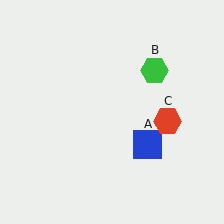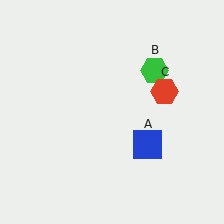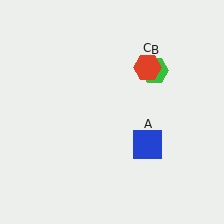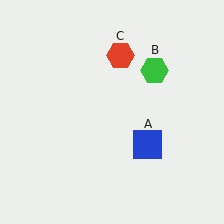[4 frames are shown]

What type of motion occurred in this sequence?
The red hexagon (object C) rotated counterclockwise around the center of the scene.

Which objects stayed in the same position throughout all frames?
Blue square (object A) and green hexagon (object B) remained stationary.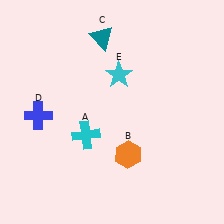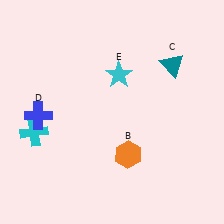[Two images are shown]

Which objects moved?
The objects that moved are: the cyan cross (A), the teal triangle (C).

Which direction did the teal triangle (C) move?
The teal triangle (C) moved right.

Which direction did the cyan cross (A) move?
The cyan cross (A) moved left.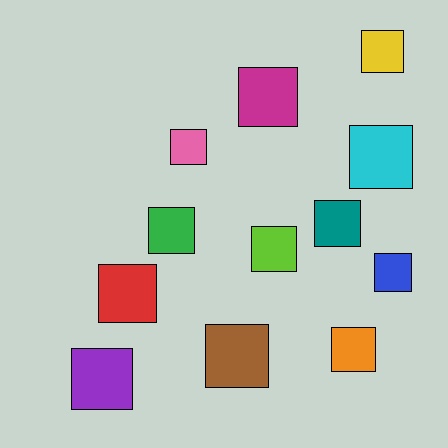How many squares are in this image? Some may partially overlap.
There are 12 squares.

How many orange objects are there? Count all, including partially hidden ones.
There is 1 orange object.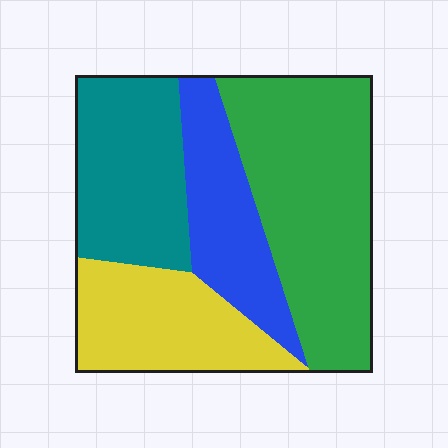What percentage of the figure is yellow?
Yellow covers around 20% of the figure.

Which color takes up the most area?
Green, at roughly 35%.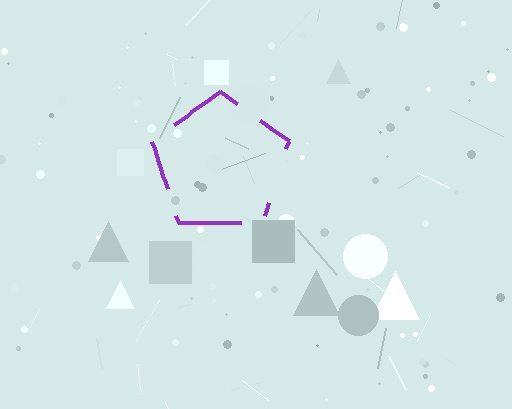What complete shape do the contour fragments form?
The contour fragments form a pentagon.